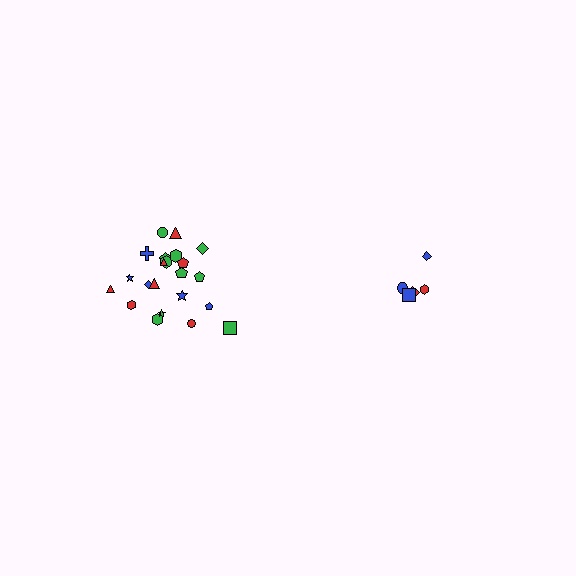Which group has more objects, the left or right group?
The left group.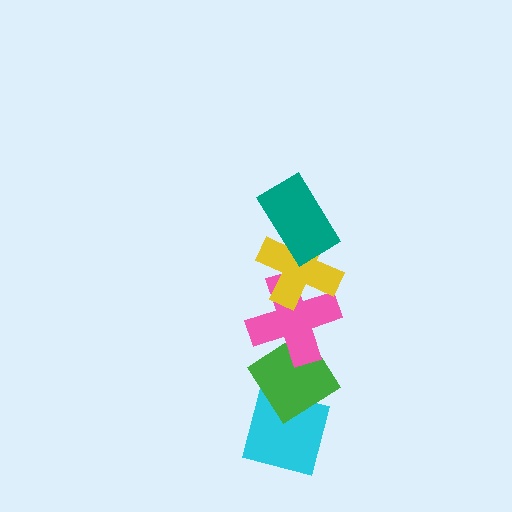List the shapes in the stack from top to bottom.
From top to bottom: the teal rectangle, the yellow cross, the pink cross, the green diamond, the cyan square.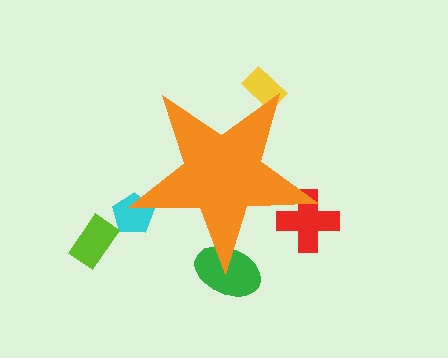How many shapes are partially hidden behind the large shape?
4 shapes are partially hidden.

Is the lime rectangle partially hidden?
No, the lime rectangle is fully visible.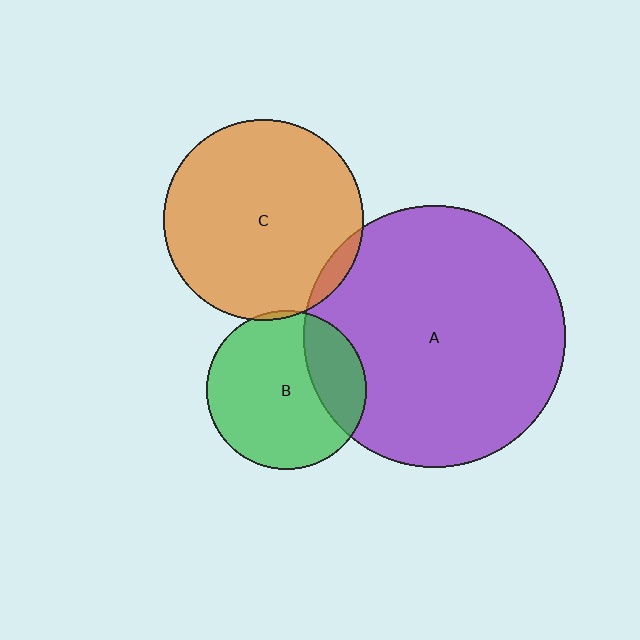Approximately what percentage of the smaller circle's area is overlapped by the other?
Approximately 5%.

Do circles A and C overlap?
Yes.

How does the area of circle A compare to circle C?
Approximately 1.7 times.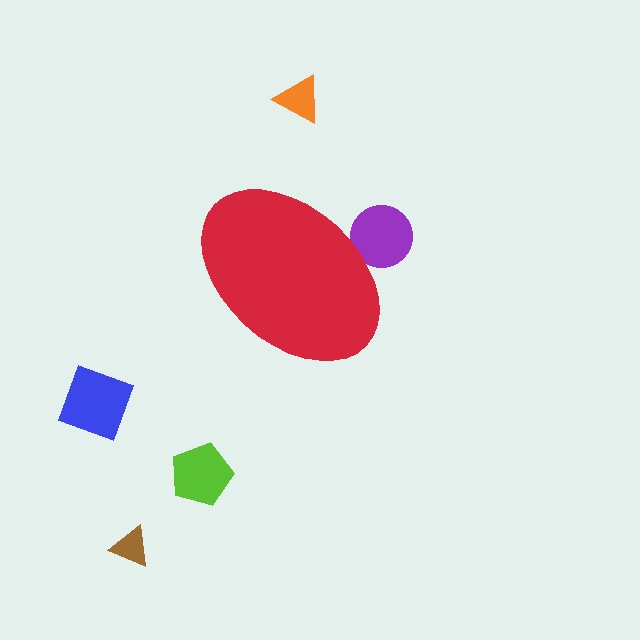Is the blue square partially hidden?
No, the blue square is fully visible.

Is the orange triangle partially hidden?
No, the orange triangle is fully visible.